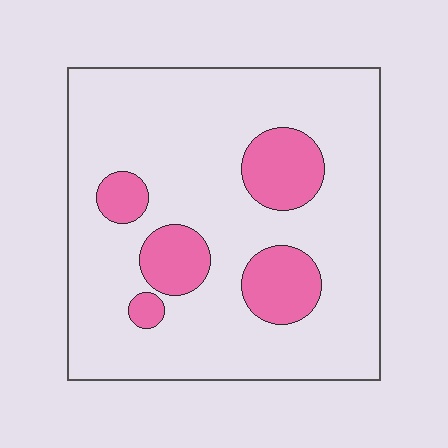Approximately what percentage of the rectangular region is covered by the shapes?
Approximately 20%.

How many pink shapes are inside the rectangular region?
5.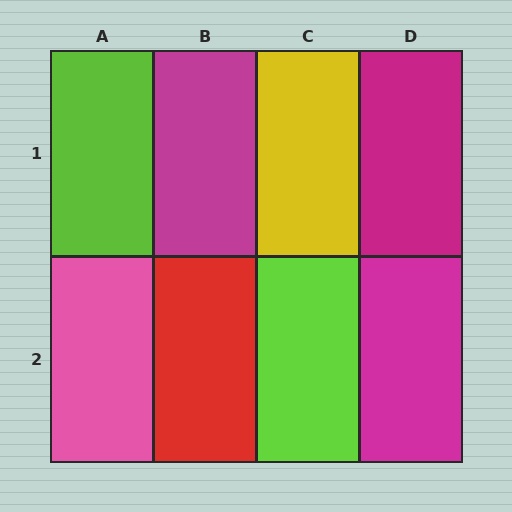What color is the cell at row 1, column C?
Yellow.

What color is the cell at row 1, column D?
Magenta.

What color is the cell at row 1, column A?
Lime.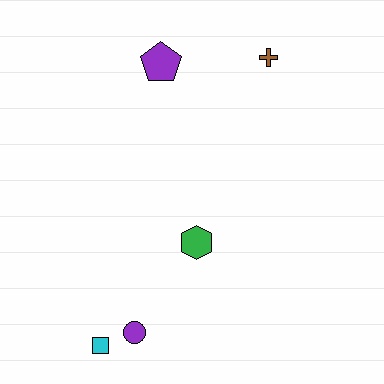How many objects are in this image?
There are 5 objects.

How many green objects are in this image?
There is 1 green object.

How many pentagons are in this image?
There is 1 pentagon.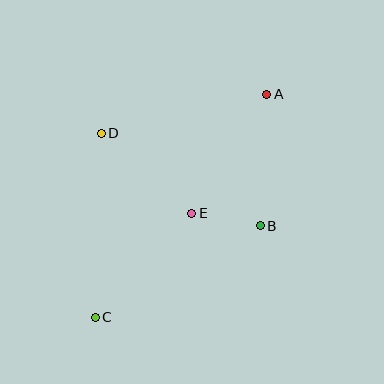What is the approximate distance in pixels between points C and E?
The distance between C and E is approximately 142 pixels.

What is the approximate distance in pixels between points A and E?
The distance between A and E is approximately 141 pixels.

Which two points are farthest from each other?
Points A and C are farthest from each other.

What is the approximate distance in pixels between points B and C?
The distance between B and C is approximately 188 pixels.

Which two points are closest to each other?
Points B and E are closest to each other.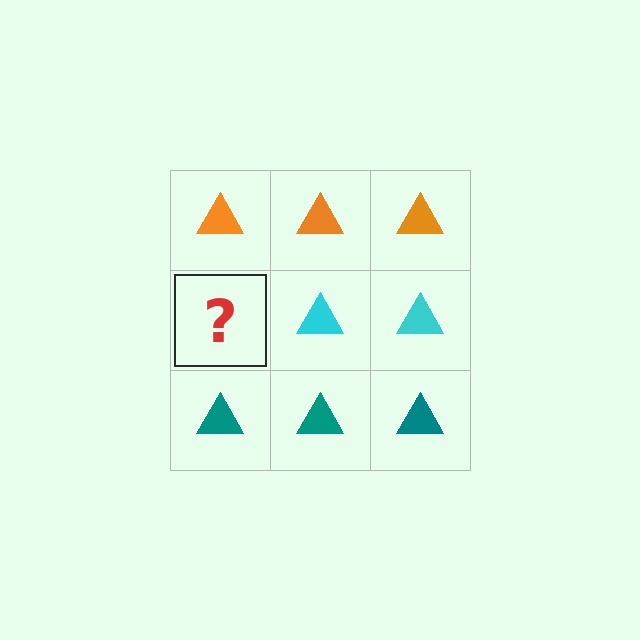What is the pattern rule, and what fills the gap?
The rule is that each row has a consistent color. The gap should be filled with a cyan triangle.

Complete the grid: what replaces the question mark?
The question mark should be replaced with a cyan triangle.